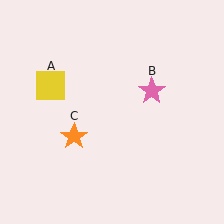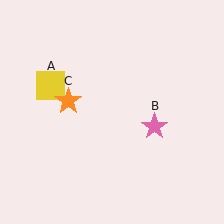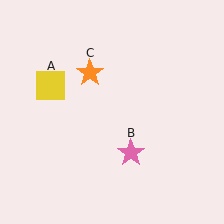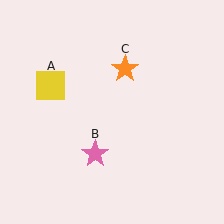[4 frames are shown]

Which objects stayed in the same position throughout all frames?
Yellow square (object A) remained stationary.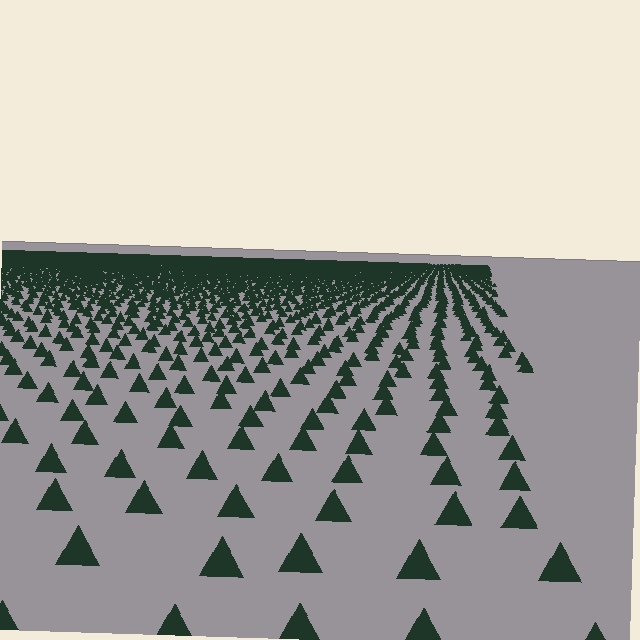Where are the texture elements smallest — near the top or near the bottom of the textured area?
Near the top.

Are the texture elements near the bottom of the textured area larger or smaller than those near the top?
Larger. Near the bottom, elements are closer to the viewer and appear at a bigger on-screen size.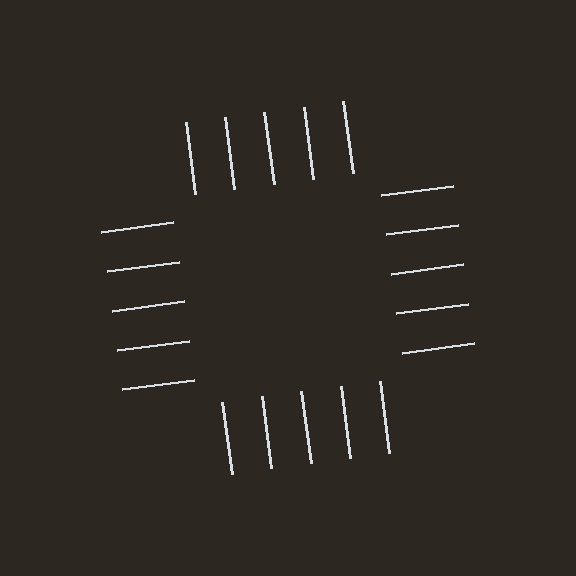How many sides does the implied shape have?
4 sides — the line-ends trace a square.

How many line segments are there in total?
20 — 5 along each of the 4 edges.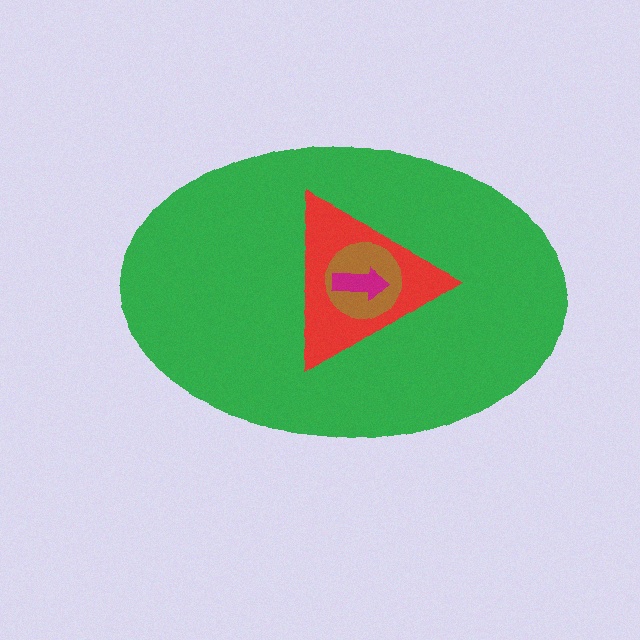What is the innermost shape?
The magenta arrow.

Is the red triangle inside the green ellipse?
Yes.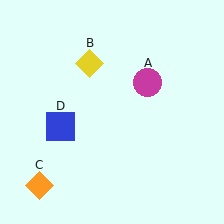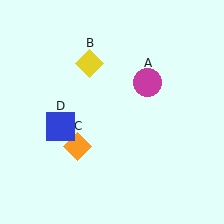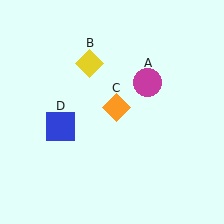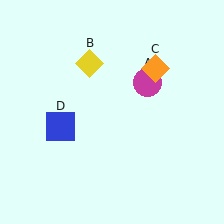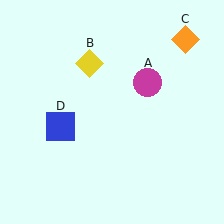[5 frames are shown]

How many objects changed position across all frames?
1 object changed position: orange diamond (object C).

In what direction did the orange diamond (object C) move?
The orange diamond (object C) moved up and to the right.